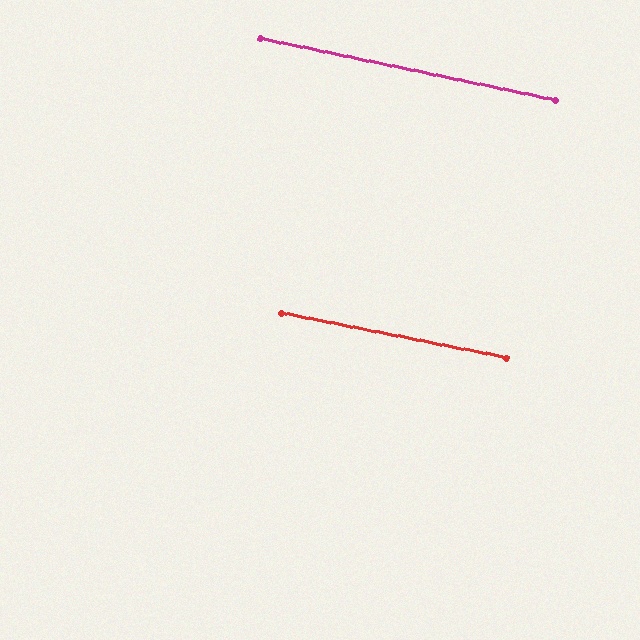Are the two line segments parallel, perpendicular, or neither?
Parallel — their directions differ by only 0.5°.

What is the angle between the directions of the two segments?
Approximately 0 degrees.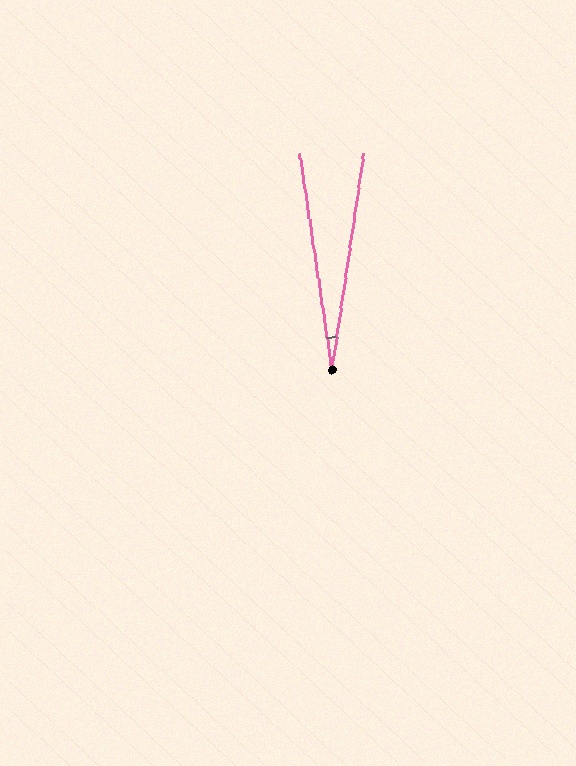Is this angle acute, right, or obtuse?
It is acute.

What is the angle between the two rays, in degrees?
Approximately 17 degrees.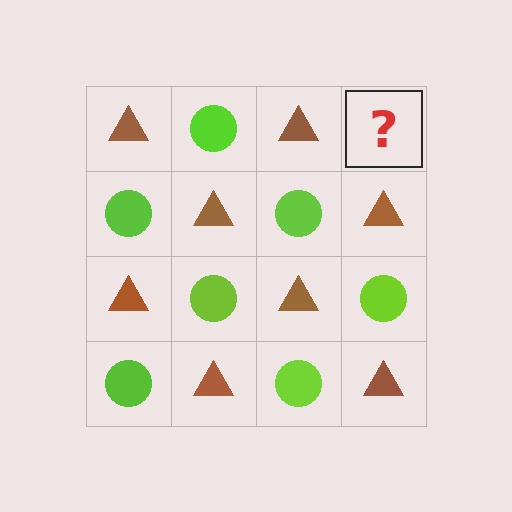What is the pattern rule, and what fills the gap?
The rule is that it alternates brown triangle and lime circle in a checkerboard pattern. The gap should be filled with a lime circle.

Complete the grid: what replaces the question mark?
The question mark should be replaced with a lime circle.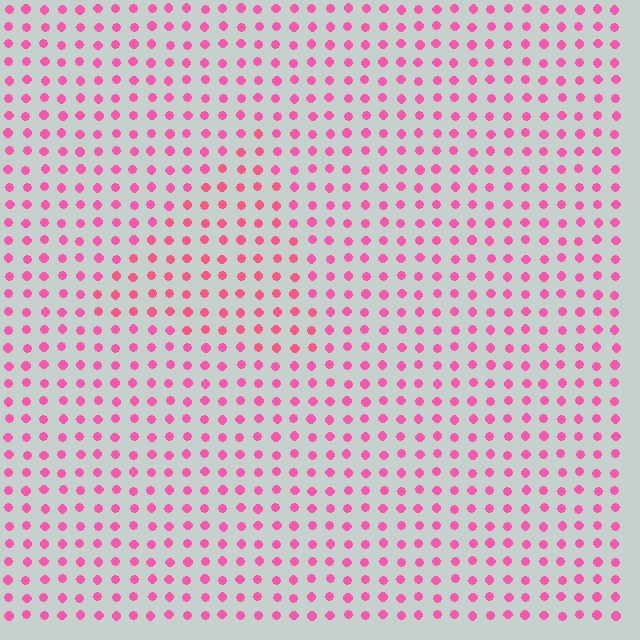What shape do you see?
I see a triangle.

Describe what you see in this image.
The image is filled with small pink elements in a uniform arrangement. A triangle-shaped region is visible where the elements are tinted to a slightly different hue, forming a subtle color boundary.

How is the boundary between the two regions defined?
The boundary is defined purely by a slight shift in hue (about 16 degrees). Spacing, size, and orientation are identical on both sides.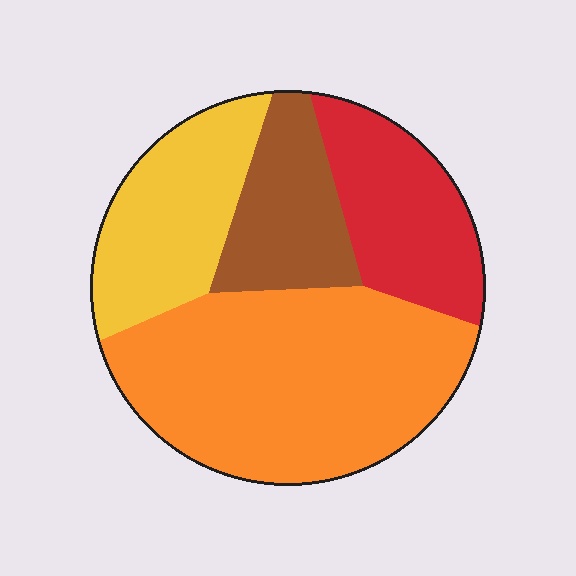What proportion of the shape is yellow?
Yellow takes up about one fifth (1/5) of the shape.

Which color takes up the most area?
Orange, at roughly 45%.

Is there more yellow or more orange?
Orange.